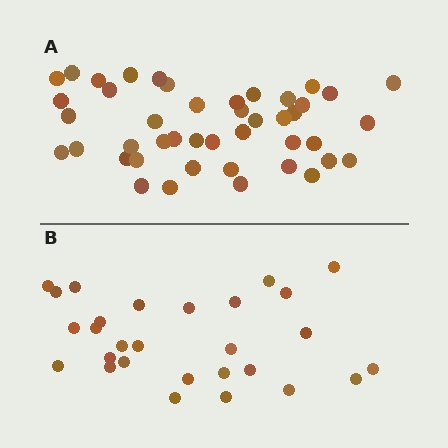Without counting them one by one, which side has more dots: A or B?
Region A (the top region) has more dots.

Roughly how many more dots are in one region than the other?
Region A has approximately 15 more dots than region B.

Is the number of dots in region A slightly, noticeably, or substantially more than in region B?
Region A has substantially more. The ratio is roughly 1.6 to 1.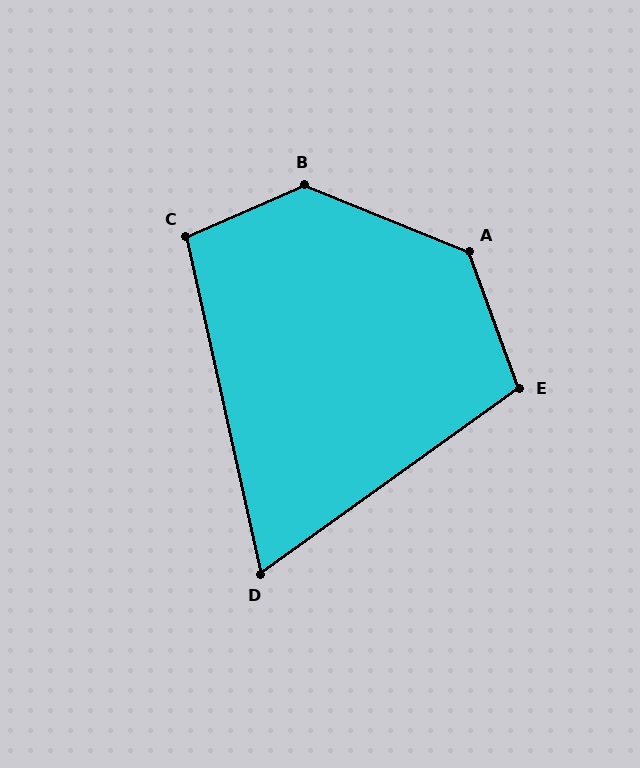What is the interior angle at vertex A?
Approximately 132 degrees (obtuse).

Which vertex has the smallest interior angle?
D, at approximately 67 degrees.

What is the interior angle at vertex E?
Approximately 105 degrees (obtuse).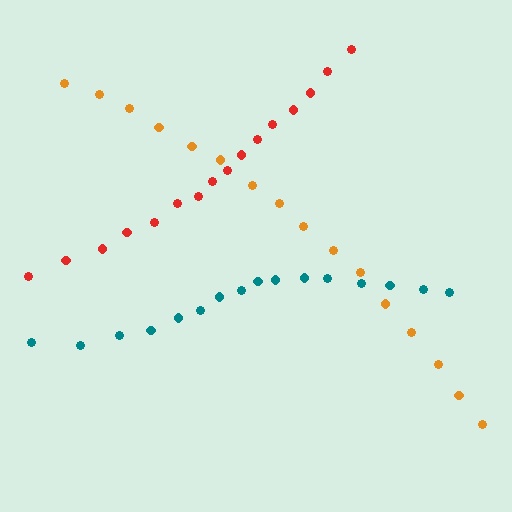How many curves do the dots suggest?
There are 3 distinct paths.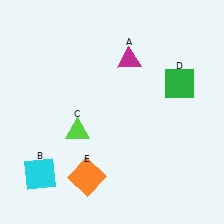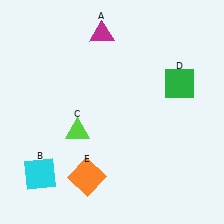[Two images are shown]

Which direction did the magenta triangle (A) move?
The magenta triangle (A) moved left.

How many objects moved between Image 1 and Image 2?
1 object moved between the two images.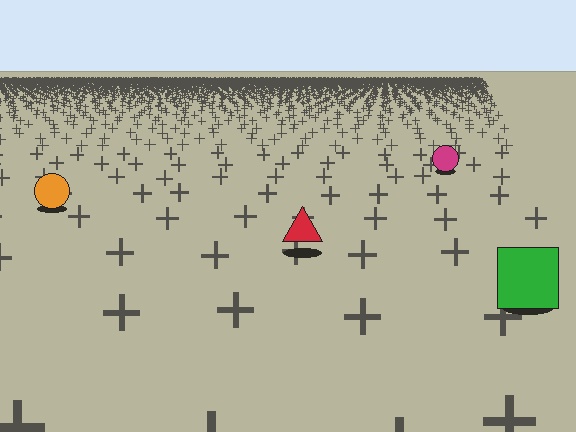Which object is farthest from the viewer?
The magenta circle is farthest from the viewer. It appears smaller and the ground texture around it is denser.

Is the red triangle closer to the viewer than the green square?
No. The green square is closer — you can tell from the texture gradient: the ground texture is coarser near it.